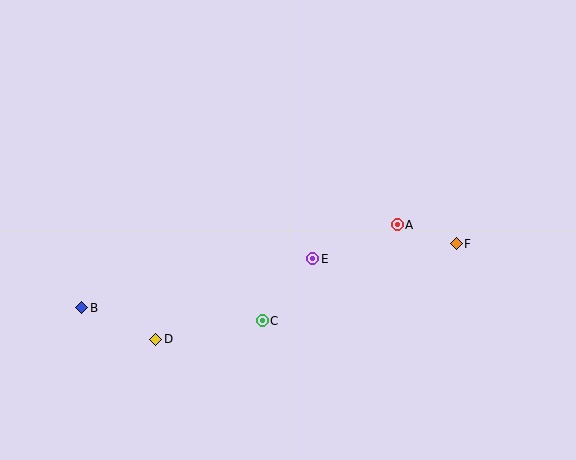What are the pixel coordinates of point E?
Point E is at (313, 259).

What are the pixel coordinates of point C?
Point C is at (262, 321).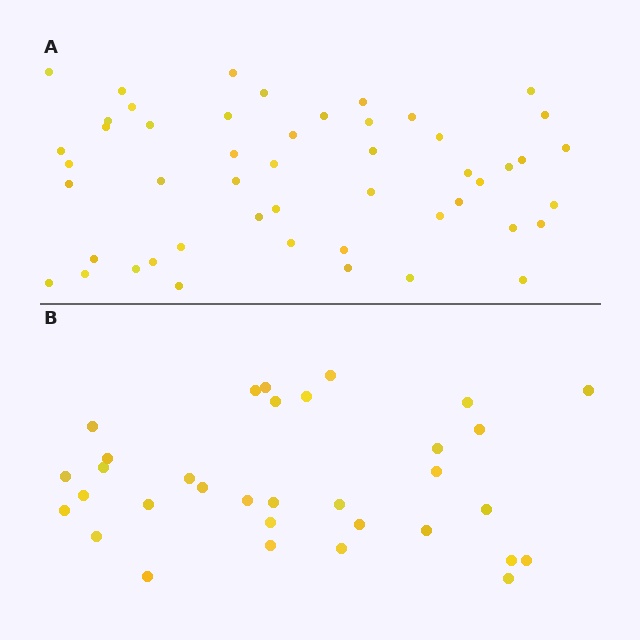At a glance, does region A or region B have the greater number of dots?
Region A (the top region) has more dots.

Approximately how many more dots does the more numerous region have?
Region A has approximately 15 more dots than region B.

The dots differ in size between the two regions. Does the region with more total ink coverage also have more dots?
No. Region B has more total ink coverage because its dots are larger, but region A actually contains more individual dots. Total area can be misleading — the number of items is what matters here.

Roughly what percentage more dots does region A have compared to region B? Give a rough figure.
About 50% more.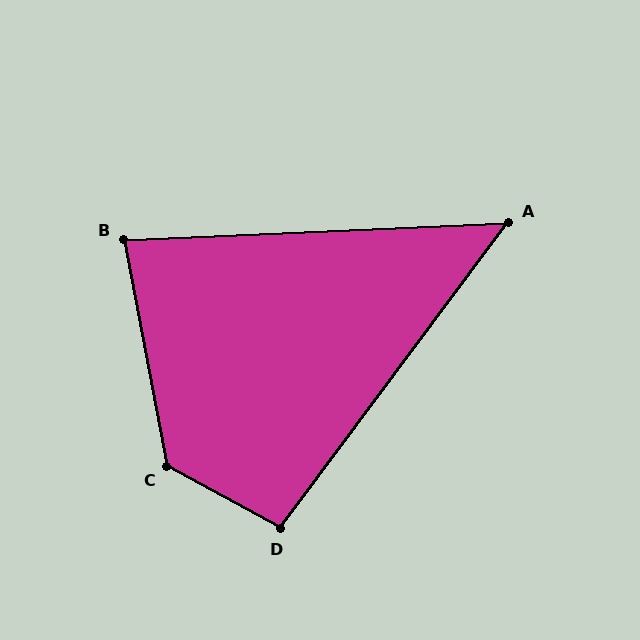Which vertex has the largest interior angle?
C, at approximately 129 degrees.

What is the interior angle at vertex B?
Approximately 82 degrees (acute).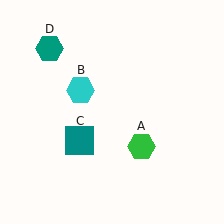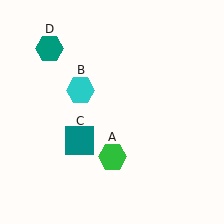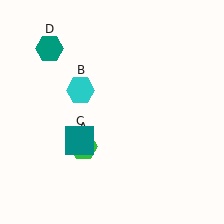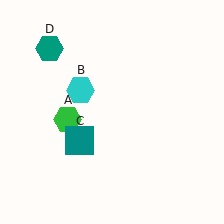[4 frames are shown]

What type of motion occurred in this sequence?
The green hexagon (object A) rotated clockwise around the center of the scene.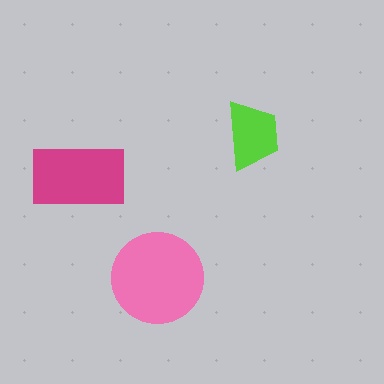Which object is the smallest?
The lime trapezoid.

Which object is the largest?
The pink circle.